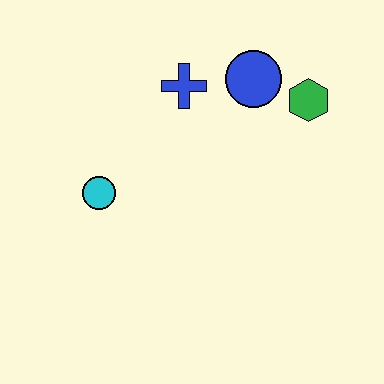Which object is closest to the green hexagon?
The blue circle is closest to the green hexagon.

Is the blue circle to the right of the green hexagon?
No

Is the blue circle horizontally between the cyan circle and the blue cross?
No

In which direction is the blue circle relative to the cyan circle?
The blue circle is to the right of the cyan circle.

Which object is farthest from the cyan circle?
The green hexagon is farthest from the cyan circle.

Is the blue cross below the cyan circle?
No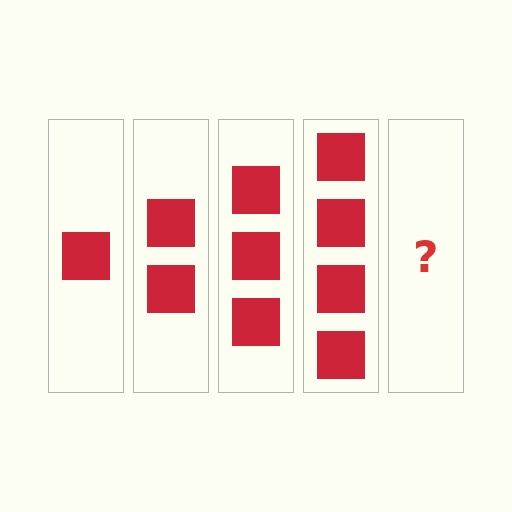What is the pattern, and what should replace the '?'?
The pattern is that each step adds one more square. The '?' should be 5 squares.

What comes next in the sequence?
The next element should be 5 squares.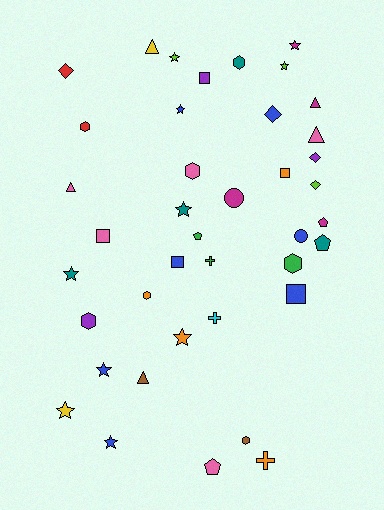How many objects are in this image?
There are 40 objects.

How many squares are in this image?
There are 5 squares.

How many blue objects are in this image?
There are 7 blue objects.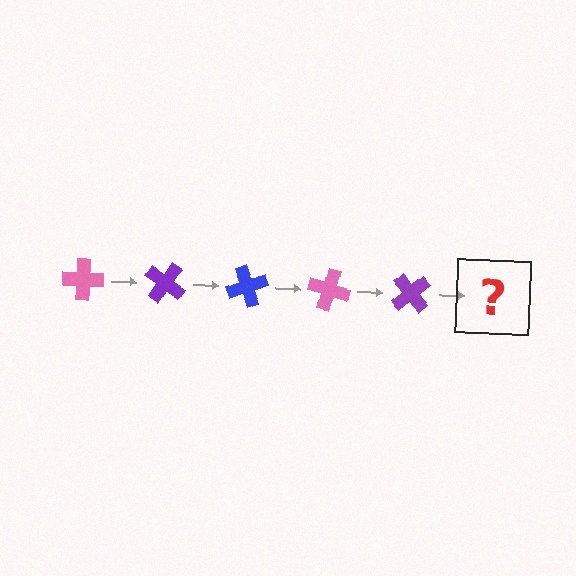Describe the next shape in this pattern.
It should be a blue cross, rotated 175 degrees from the start.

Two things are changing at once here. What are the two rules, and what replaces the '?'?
The two rules are that it rotates 35 degrees each step and the color cycles through pink, purple, and blue. The '?' should be a blue cross, rotated 175 degrees from the start.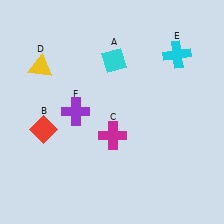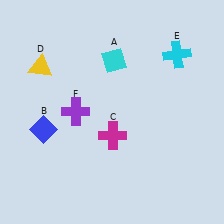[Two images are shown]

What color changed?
The diamond (B) changed from red in Image 1 to blue in Image 2.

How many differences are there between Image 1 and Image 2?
There is 1 difference between the two images.